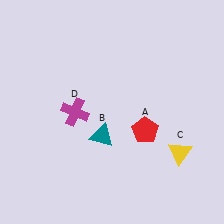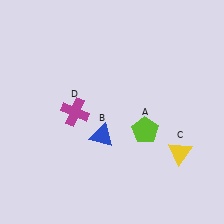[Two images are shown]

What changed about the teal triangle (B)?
In Image 1, B is teal. In Image 2, it changed to blue.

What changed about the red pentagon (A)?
In Image 1, A is red. In Image 2, it changed to lime.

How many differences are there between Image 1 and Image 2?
There are 2 differences between the two images.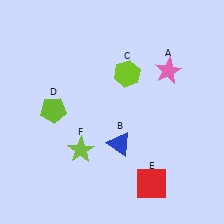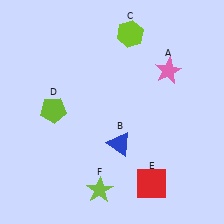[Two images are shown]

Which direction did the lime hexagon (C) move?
The lime hexagon (C) moved up.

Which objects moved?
The objects that moved are: the lime hexagon (C), the lime star (F).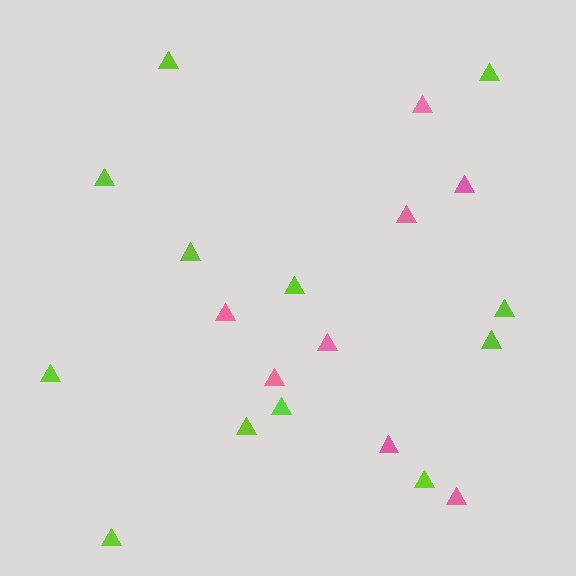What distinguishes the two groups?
There are 2 groups: one group of lime triangles (12) and one group of pink triangles (8).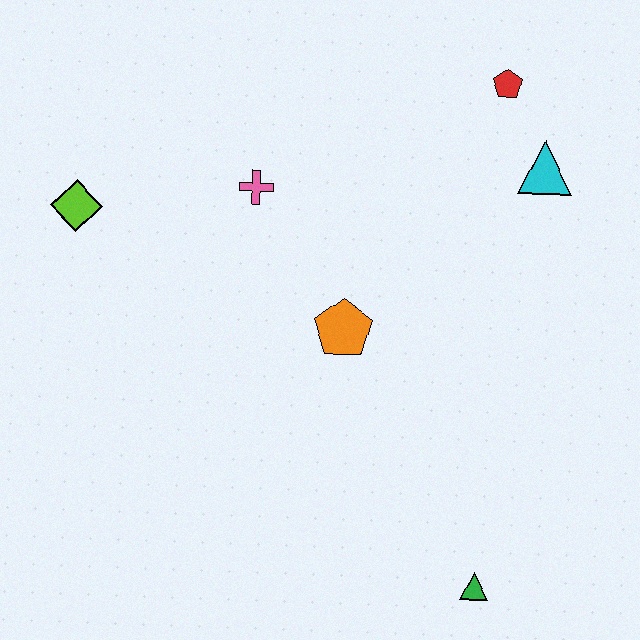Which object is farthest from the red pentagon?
The green triangle is farthest from the red pentagon.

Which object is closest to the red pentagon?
The cyan triangle is closest to the red pentagon.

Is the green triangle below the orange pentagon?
Yes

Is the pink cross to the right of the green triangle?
No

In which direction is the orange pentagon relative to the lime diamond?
The orange pentagon is to the right of the lime diamond.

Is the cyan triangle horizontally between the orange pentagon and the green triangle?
No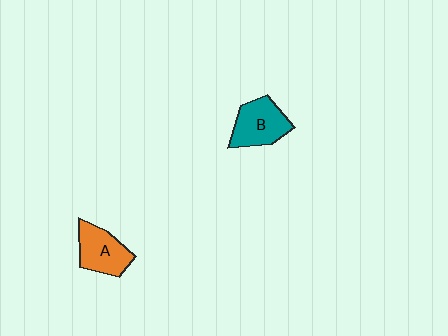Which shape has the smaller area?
Shape A (orange).